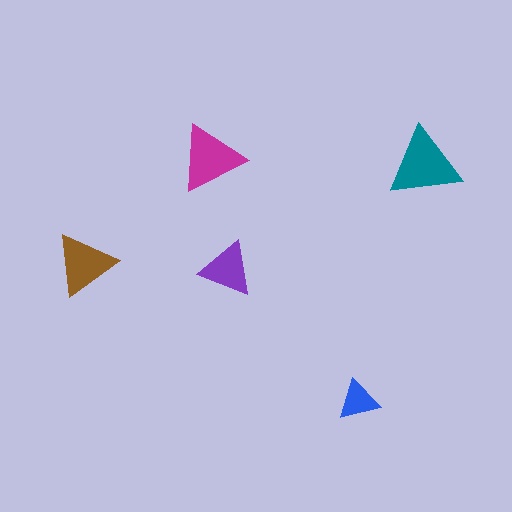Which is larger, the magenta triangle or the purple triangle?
The magenta one.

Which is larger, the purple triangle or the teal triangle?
The teal one.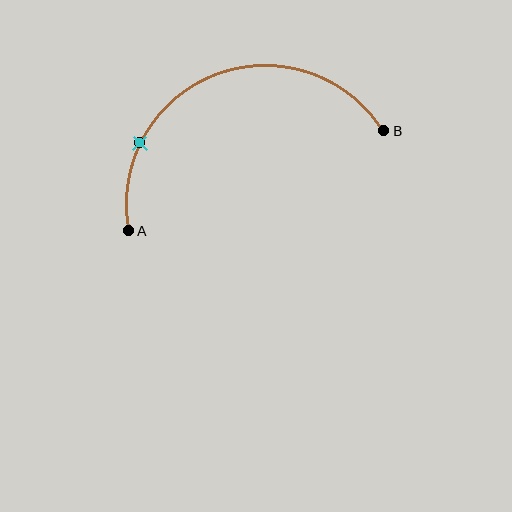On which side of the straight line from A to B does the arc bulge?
The arc bulges above the straight line connecting A and B.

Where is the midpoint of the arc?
The arc midpoint is the point on the curve farthest from the straight line joining A and B. It sits above that line.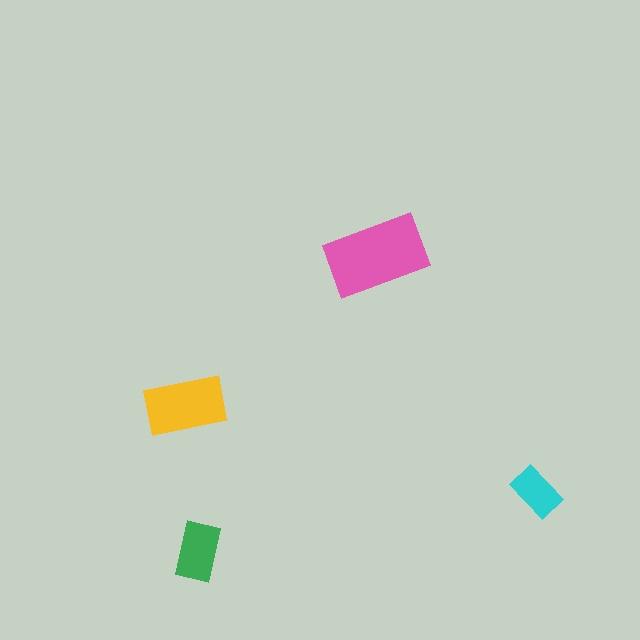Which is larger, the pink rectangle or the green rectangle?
The pink one.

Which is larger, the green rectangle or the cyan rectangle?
The green one.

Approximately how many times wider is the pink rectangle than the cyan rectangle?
About 2 times wider.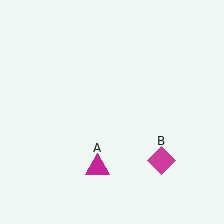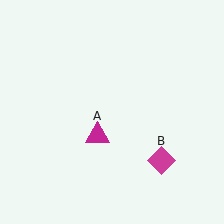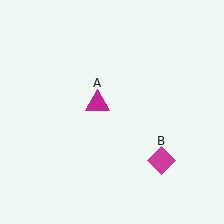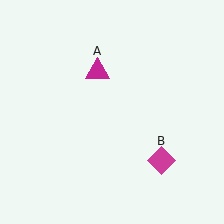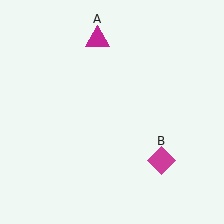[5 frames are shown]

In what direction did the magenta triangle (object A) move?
The magenta triangle (object A) moved up.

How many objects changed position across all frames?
1 object changed position: magenta triangle (object A).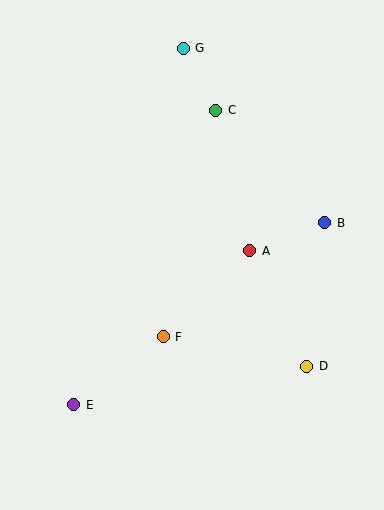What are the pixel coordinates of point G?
Point G is at (183, 48).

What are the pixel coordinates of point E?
Point E is at (74, 405).